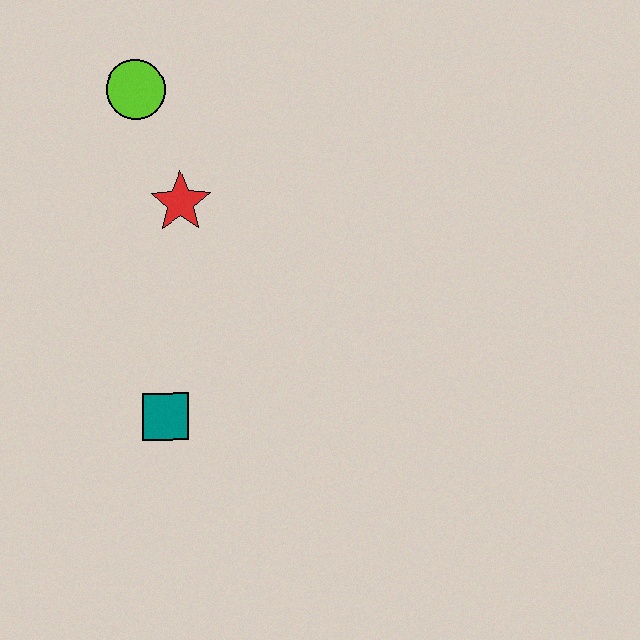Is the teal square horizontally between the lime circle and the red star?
Yes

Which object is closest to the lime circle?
The red star is closest to the lime circle.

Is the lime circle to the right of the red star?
No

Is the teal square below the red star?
Yes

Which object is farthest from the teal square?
The lime circle is farthest from the teal square.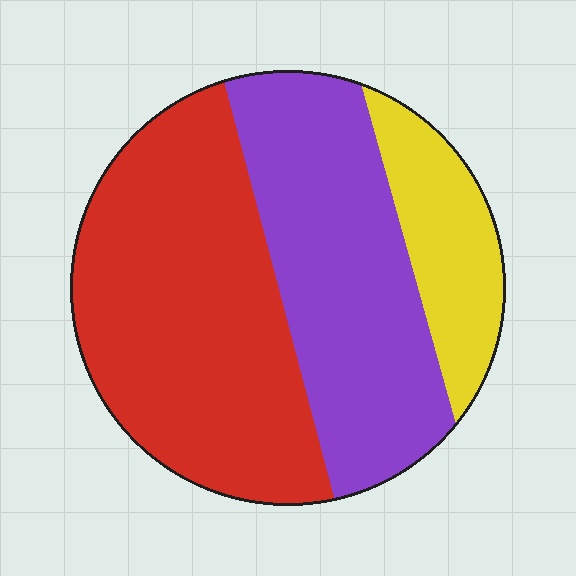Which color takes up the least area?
Yellow, at roughly 15%.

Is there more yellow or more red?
Red.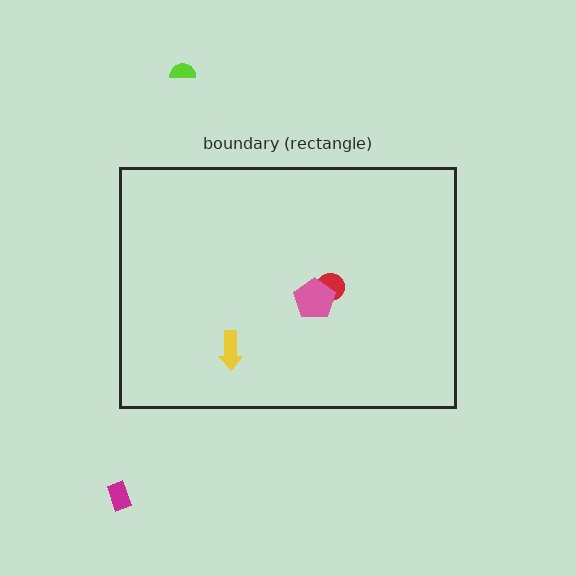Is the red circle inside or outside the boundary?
Inside.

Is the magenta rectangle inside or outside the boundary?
Outside.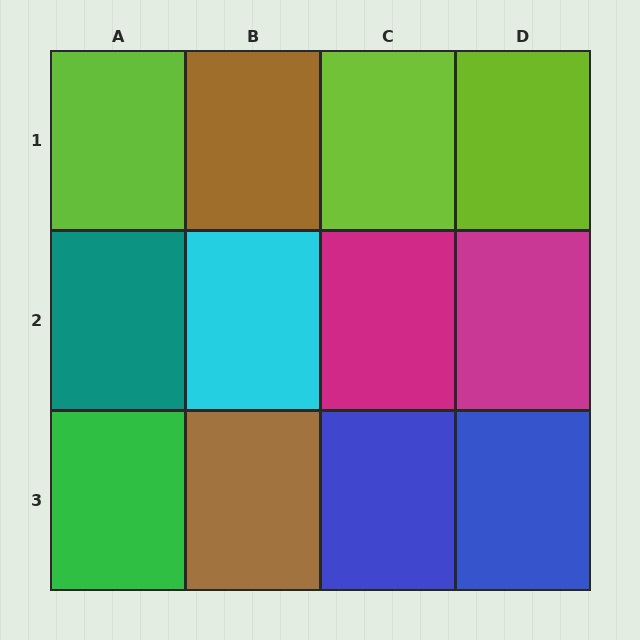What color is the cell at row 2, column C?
Magenta.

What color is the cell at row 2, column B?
Cyan.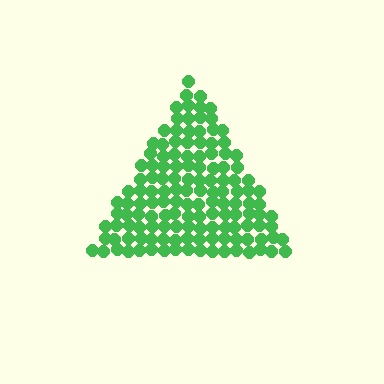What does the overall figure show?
The overall figure shows a triangle.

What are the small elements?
The small elements are circles.